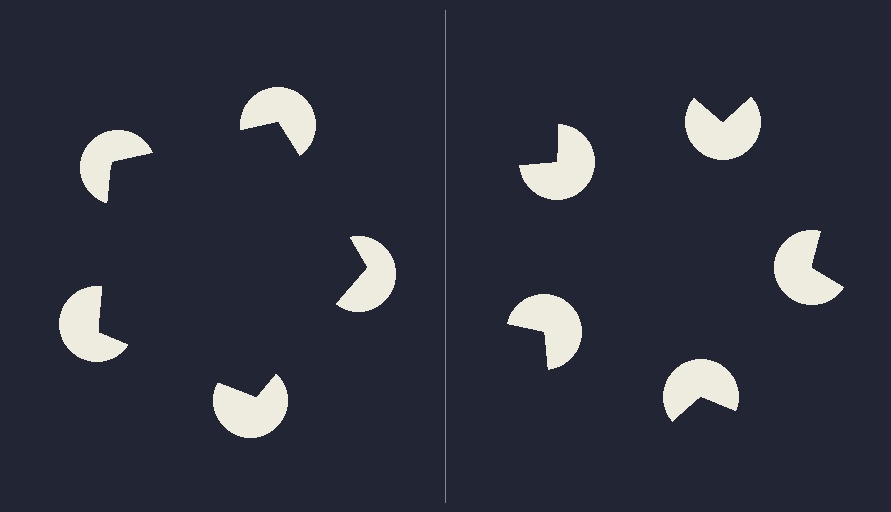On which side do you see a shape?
An illusory pentagon appears on the left side. On the right side the wedge cuts are rotated, so no coherent shape forms.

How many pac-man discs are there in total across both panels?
10 — 5 on each side.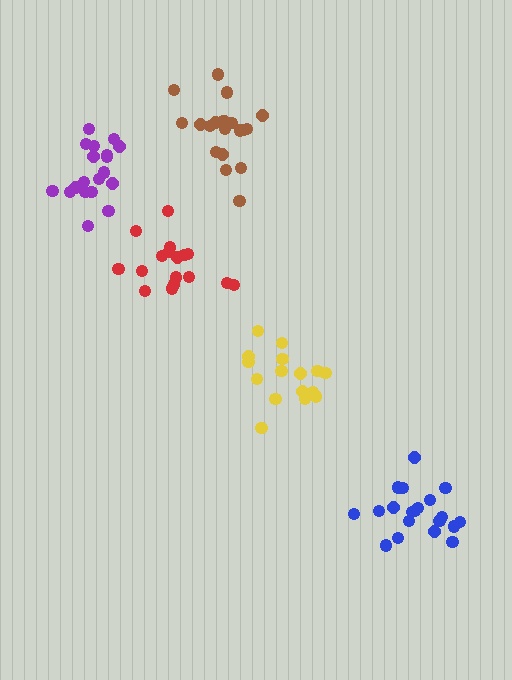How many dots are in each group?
Group 1: 20 dots, Group 2: 19 dots, Group 3: 17 dots, Group 4: 16 dots, Group 5: 20 dots (92 total).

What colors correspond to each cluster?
The clusters are colored: blue, purple, red, yellow, brown.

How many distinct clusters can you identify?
There are 5 distinct clusters.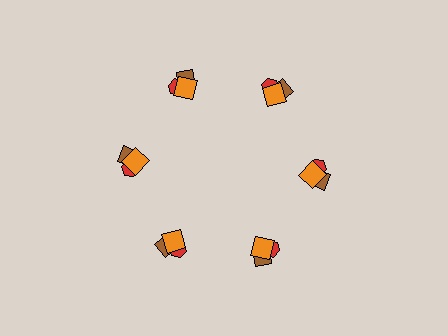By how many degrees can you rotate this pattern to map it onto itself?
The pattern maps onto itself every 60 degrees of rotation.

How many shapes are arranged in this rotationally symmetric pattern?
There are 18 shapes, arranged in 6 groups of 3.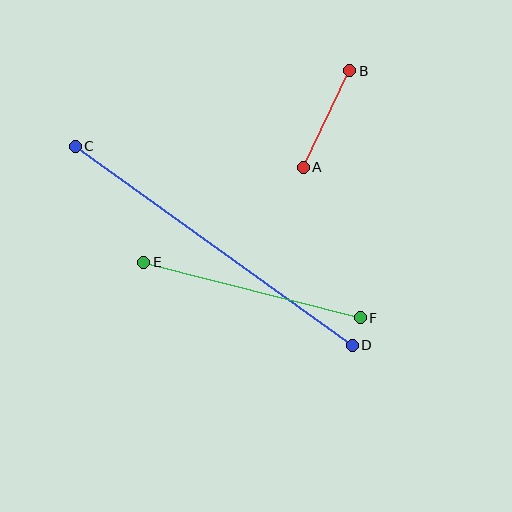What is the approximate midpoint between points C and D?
The midpoint is at approximately (214, 246) pixels.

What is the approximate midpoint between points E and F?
The midpoint is at approximately (252, 290) pixels.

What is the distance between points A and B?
The distance is approximately 108 pixels.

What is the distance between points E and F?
The distance is approximately 224 pixels.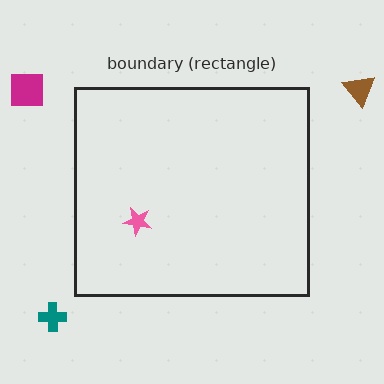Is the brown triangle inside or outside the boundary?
Outside.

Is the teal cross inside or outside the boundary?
Outside.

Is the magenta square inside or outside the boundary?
Outside.